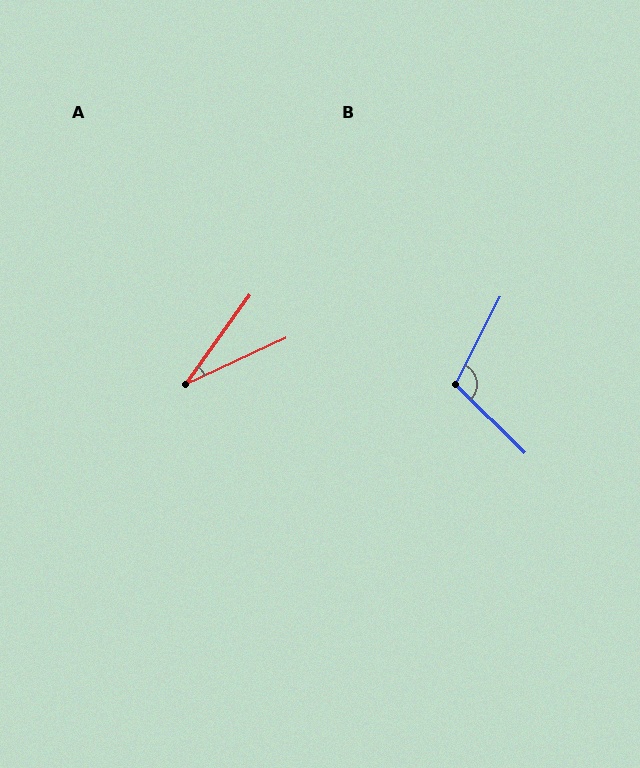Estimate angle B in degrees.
Approximately 107 degrees.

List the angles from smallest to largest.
A (29°), B (107°).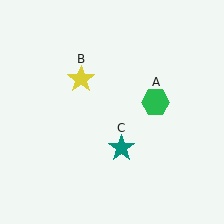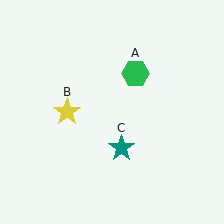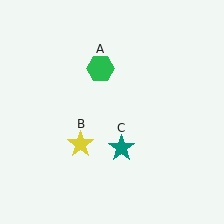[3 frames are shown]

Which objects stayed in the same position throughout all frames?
Teal star (object C) remained stationary.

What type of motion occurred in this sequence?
The green hexagon (object A), yellow star (object B) rotated counterclockwise around the center of the scene.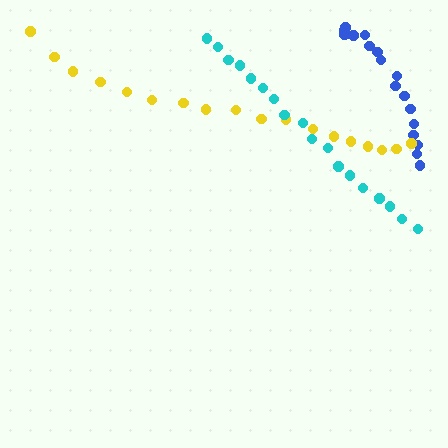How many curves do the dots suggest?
There are 3 distinct paths.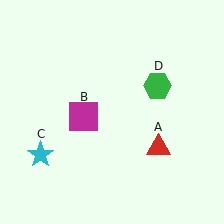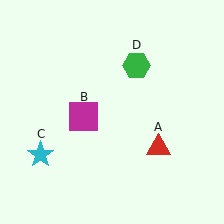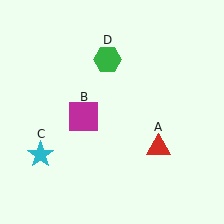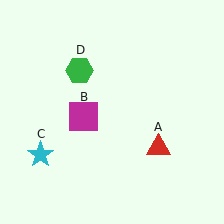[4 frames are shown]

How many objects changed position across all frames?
1 object changed position: green hexagon (object D).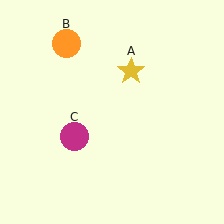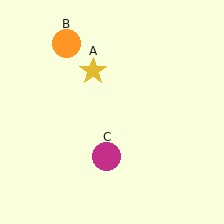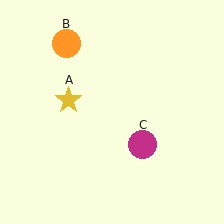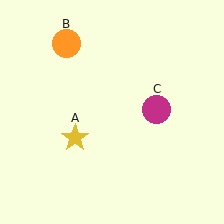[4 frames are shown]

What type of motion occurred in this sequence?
The yellow star (object A), magenta circle (object C) rotated counterclockwise around the center of the scene.